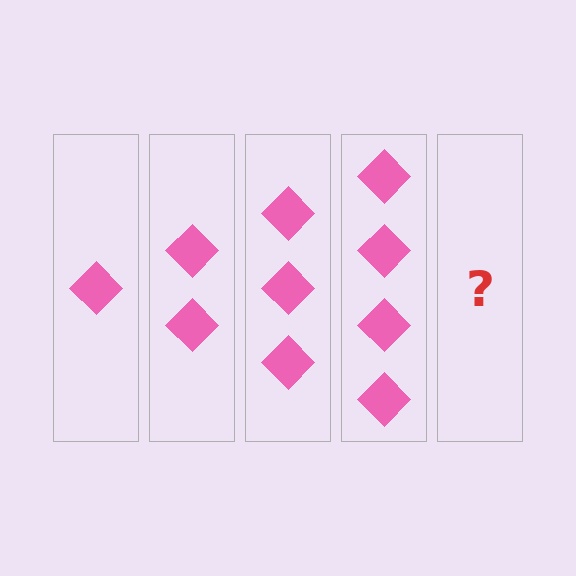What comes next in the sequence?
The next element should be 5 diamonds.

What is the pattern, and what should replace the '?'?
The pattern is that each step adds one more diamond. The '?' should be 5 diamonds.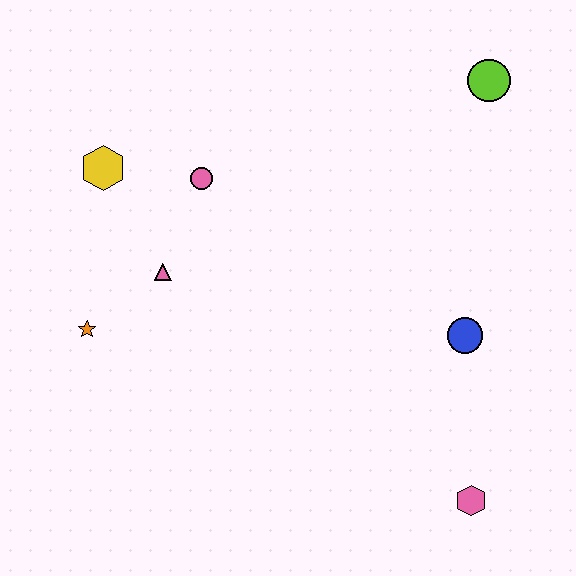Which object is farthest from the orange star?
The lime circle is farthest from the orange star.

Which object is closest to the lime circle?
The blue circle is closest to the lime circle.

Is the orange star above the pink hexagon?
Yes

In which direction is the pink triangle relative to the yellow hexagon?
The pink triangle is below the yellow hexagon.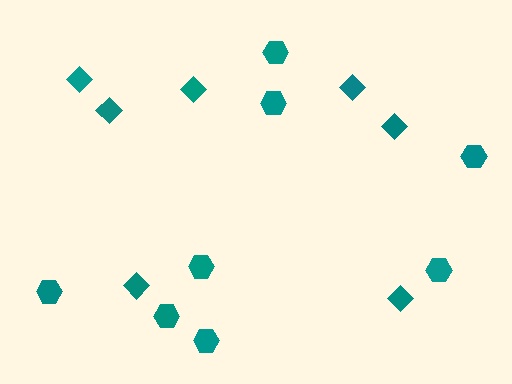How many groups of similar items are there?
There are 2 groups: one group of diamonds (7) and one group of hexagons (8).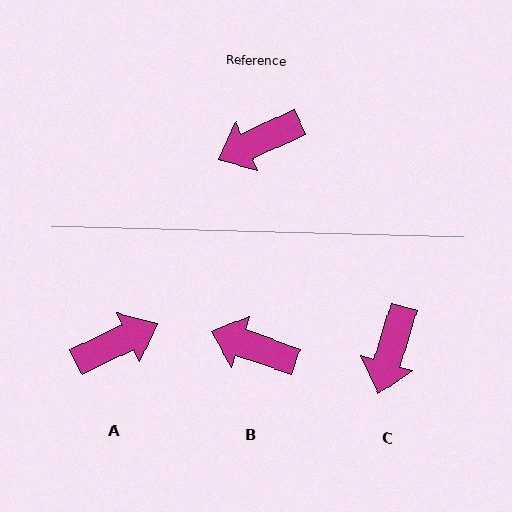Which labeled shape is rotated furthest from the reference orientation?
A, about 180 degrees away.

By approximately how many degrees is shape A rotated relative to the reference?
Approximately 180 degrees clockwise.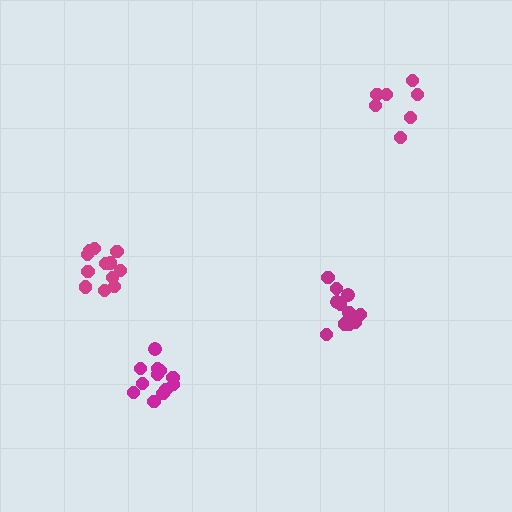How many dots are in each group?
Group 1: 12 dots, Group 2: 12 dots, Group 3: 12 dots, Group 4: 7 dots (43 total).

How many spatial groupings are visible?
There are 4 spatial groupings.